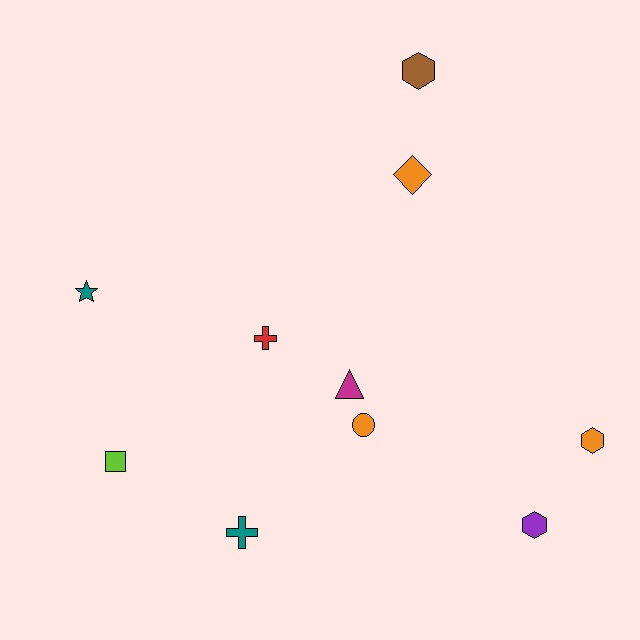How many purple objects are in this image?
There is 1 purple object.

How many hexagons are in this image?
There are 3 hexagons.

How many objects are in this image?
There are 10 objects.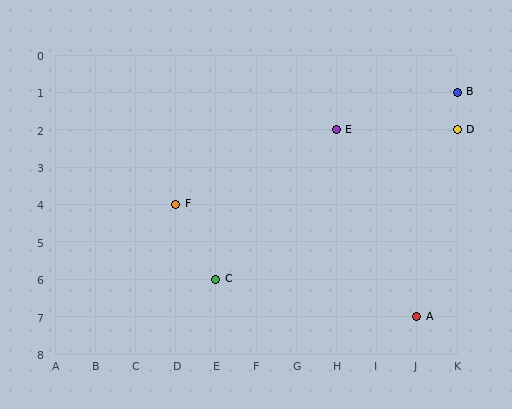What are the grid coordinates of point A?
Point A is at grid coordinates (J, 7).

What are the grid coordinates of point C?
Point C is at grid coordinates (E, 6).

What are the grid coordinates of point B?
Point B is at grid coordinates (K, 1).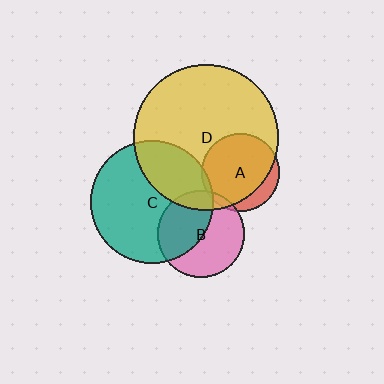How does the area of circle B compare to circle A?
Approximately 1.2 times.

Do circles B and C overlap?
Yes.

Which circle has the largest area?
Circle D (yellow).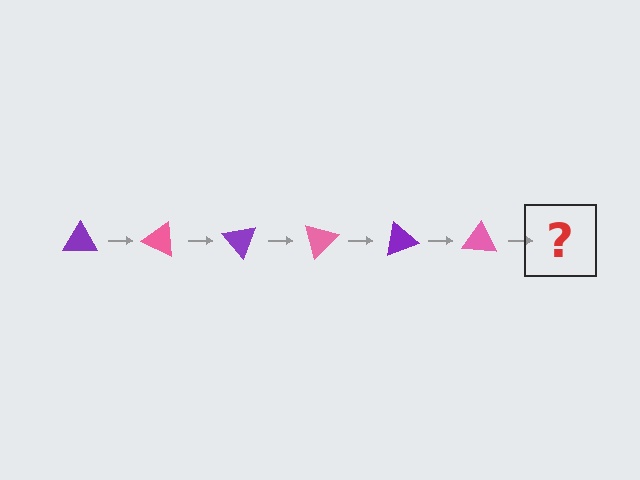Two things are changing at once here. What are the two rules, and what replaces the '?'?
The two rules are that it rotates 25 degrees each step and the color cycles through purple and pink. The '?' should be a purple triangle, rotated 150 degrees from the start.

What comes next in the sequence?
The next element should be a purple triangle, rotated 150 degrees from the start.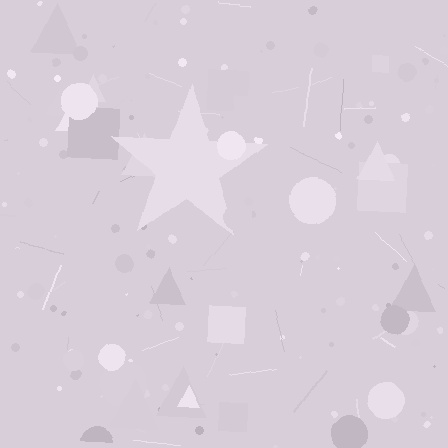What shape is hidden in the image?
A star is hidden in the image.